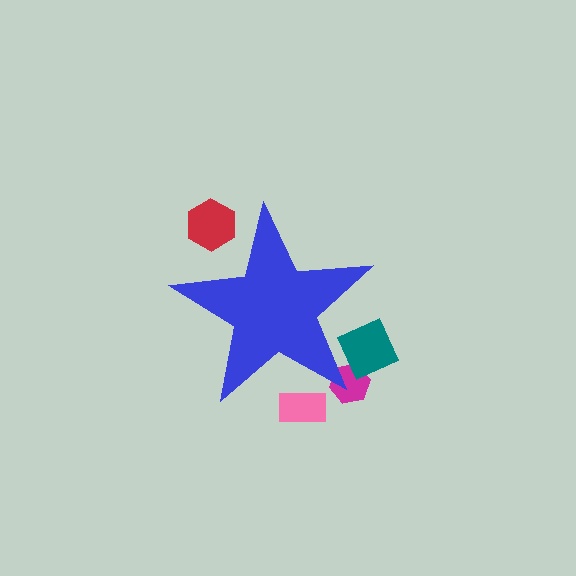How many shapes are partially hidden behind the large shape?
4 shapes are partially hidden.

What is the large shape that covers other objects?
A blue star.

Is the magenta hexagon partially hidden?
Yes, the magenta hexagon is partially hidden behind the blue star.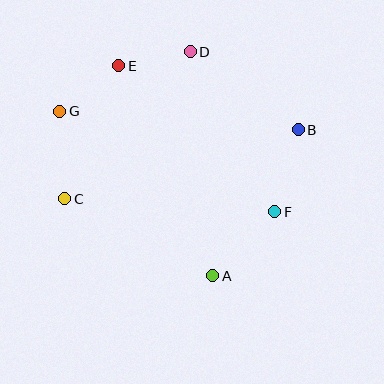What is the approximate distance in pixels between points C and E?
The distance between C and E is approximately 144 pixels.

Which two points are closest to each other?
Points D and E are closest to each other.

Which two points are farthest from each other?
Points B and C are farthest from each other.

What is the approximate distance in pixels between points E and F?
The distance between E and F is approximately 214 pixels.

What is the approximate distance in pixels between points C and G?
The distance between C and G is approximately 87 pixels.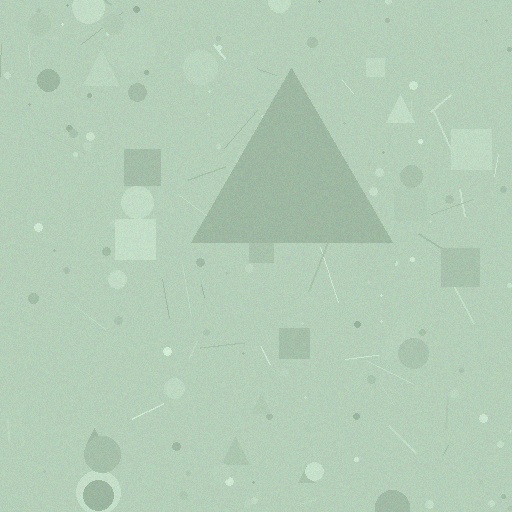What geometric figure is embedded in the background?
A triangle is embedded in the background.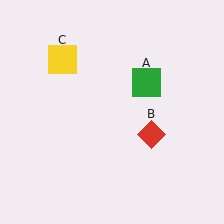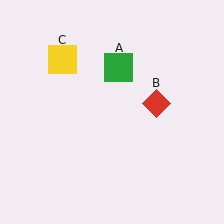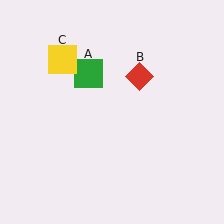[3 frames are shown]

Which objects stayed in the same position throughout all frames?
Yellow square (object C) remained stationary.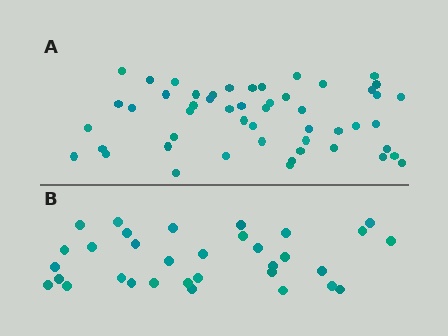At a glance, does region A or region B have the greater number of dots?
Region A (the top region) has more dots.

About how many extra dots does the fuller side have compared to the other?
Region A has approximately 20 more dots than region B.